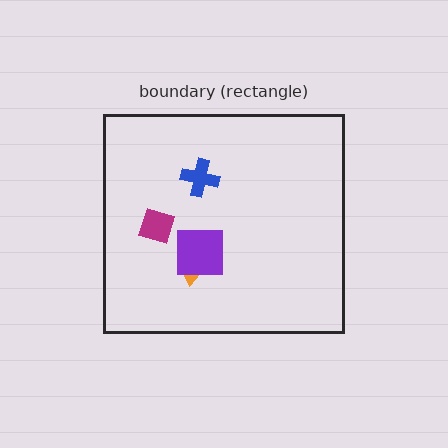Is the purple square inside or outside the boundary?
Inside.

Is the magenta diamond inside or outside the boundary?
Inside.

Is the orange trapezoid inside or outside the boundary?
Inside.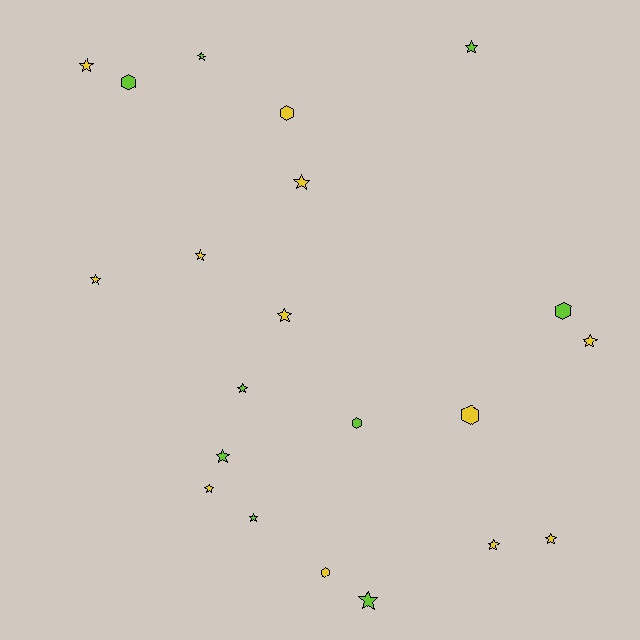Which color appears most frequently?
Yellow, with 12 objects.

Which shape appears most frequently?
Star, with 15 objects.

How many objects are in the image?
There are 21 objects.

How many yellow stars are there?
There are 9 yellow stars.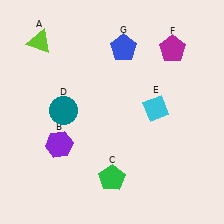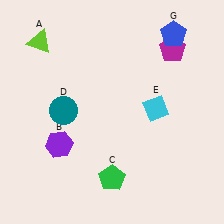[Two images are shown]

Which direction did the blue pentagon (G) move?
The blue pentagon (G) moved right.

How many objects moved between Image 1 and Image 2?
1 object moved between the two images.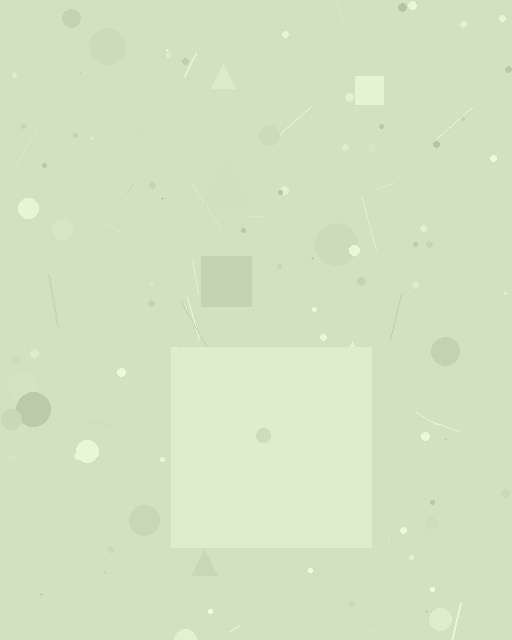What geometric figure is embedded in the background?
A square is embedded in the background.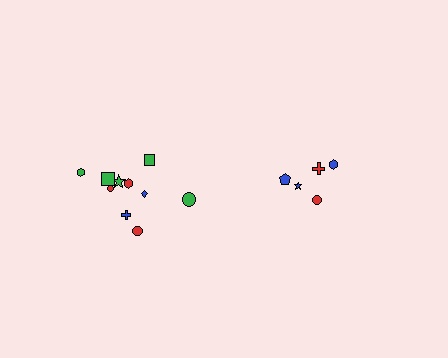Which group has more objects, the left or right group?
The left group.